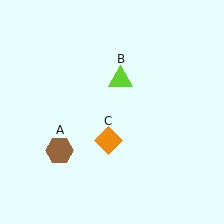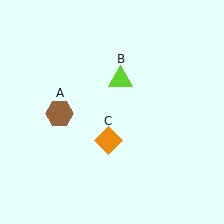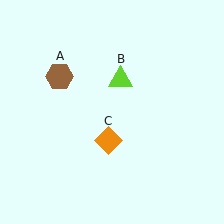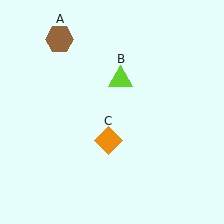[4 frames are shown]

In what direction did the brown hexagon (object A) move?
The brown hexagon (object A) moved up.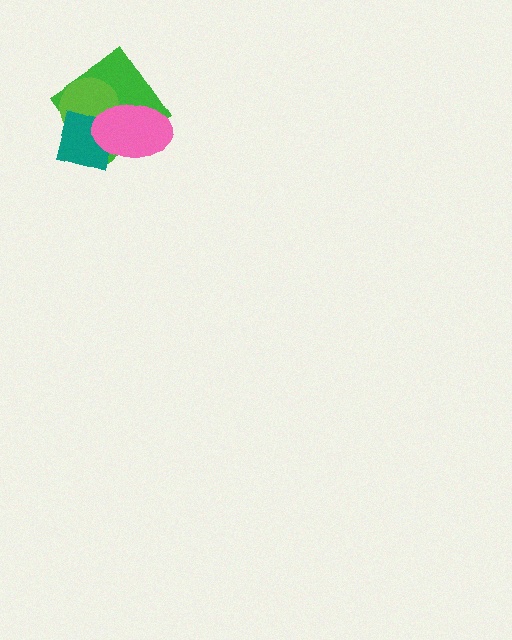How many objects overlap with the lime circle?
3 objects overlap with the lime circle.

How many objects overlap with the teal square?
3 objects overlap with the teal square.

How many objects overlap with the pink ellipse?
3 objects overlap with the pink ellipse.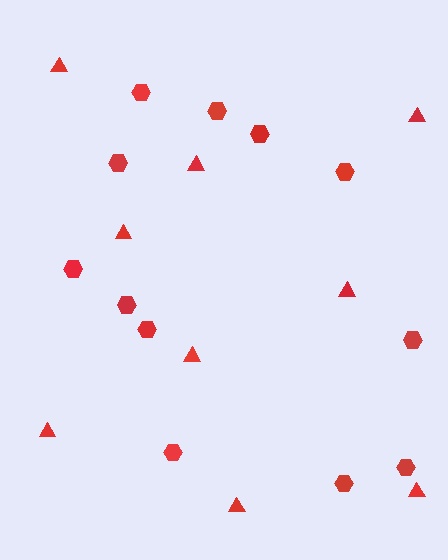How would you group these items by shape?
There are 2 groups: one group of hexagons (12) and one group of triangles (9).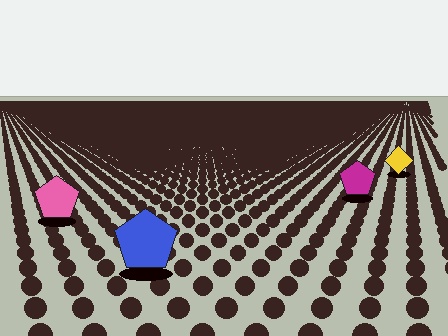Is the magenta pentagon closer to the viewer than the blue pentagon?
No. The blue pentagon is closer — you can tell from the texture gradient: the ground texture is coarser near it.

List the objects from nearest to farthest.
From nearest to farthest: the blue pentagon, the pink pentagon, the magenta pentagon, the yellow diamond.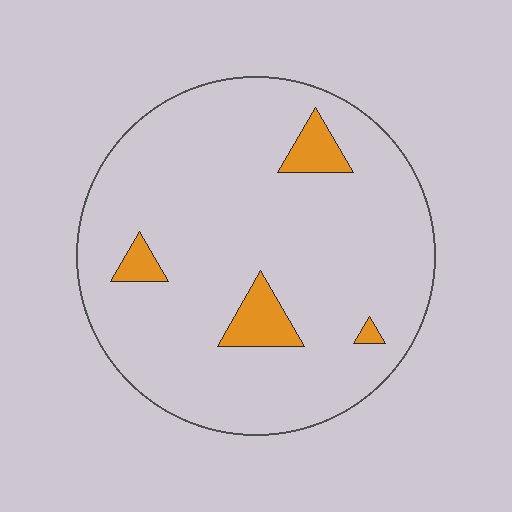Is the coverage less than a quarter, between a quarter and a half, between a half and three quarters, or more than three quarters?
Less than a quarter.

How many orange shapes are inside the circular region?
4.